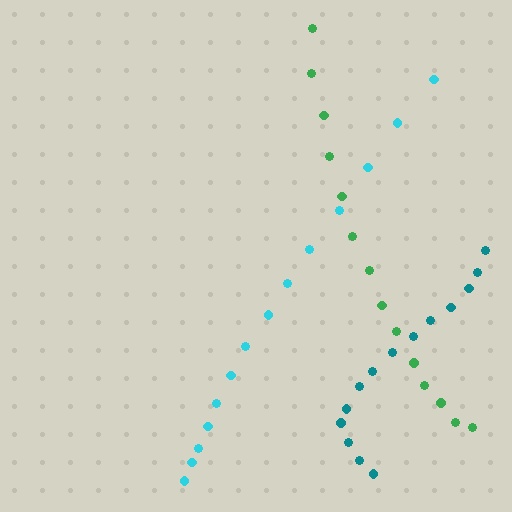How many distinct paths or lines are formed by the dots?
There are 3 distinct paths.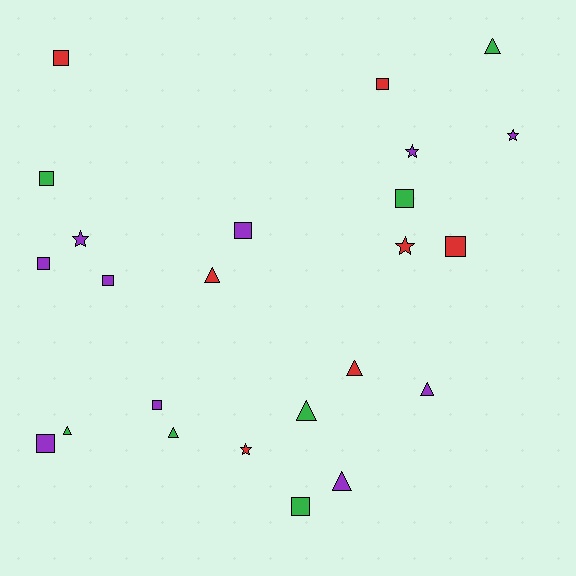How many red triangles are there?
There are 2 red triangles.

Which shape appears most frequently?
Square, with 11 objects.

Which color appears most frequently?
Purple, with 10 objects.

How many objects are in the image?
There are 24 objects.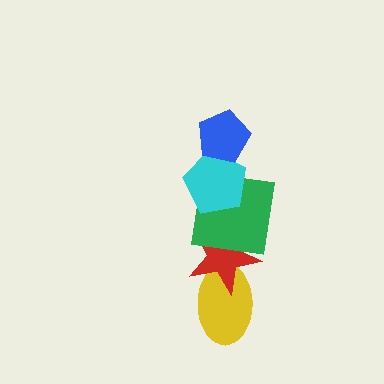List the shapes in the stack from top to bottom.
From top to bottom: the blue pentagon, the cyan pentagon, the green square, the red star, the yellow ellipse.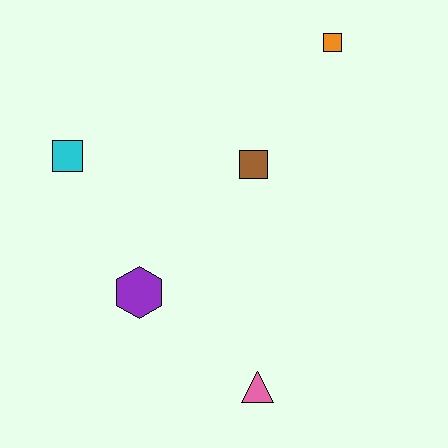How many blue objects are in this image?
There are no blue objects.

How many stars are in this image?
There are no stars.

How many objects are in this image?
There are 5 objects.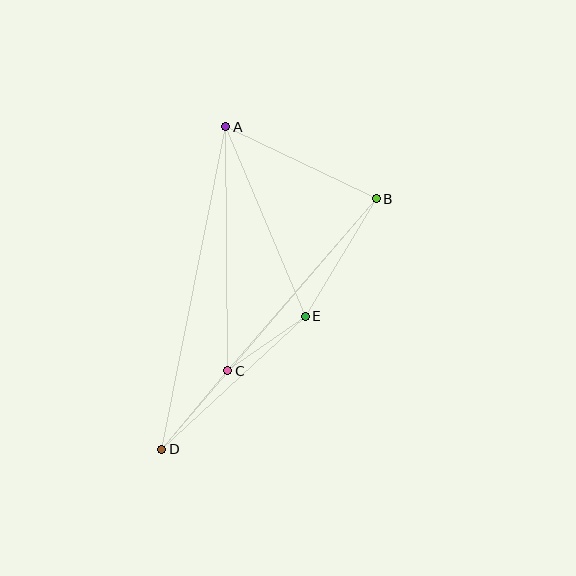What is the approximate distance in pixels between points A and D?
The distance between A and D is approximately 329 pixels.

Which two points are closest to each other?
Points C and E are closest to each other.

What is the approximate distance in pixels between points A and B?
The distance between A and B is approximately 167 pixels.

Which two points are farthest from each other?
Points B and D are farthest from each other.